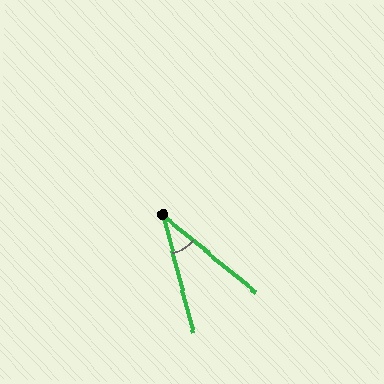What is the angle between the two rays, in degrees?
Approximately 36 degrees.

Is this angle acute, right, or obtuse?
It is acute.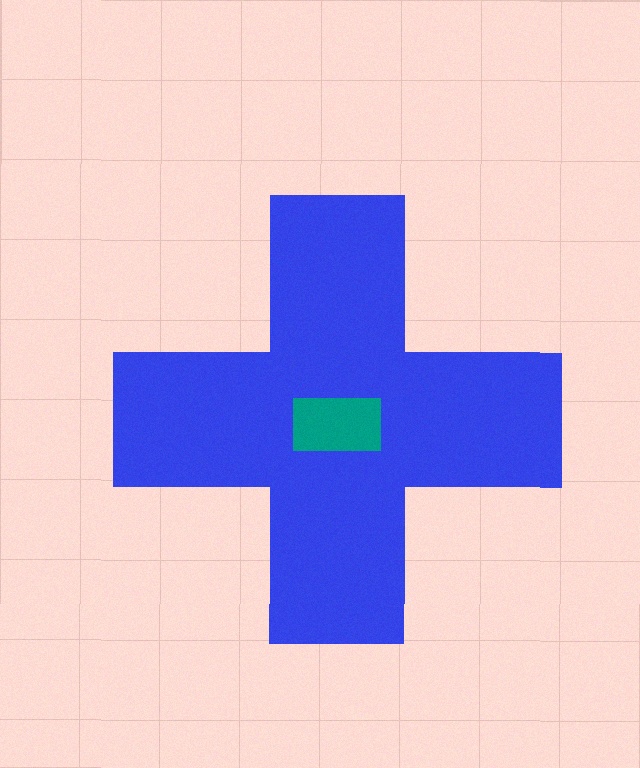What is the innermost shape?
The teal rectangle.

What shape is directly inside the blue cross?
The teal rectangle.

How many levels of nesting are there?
2.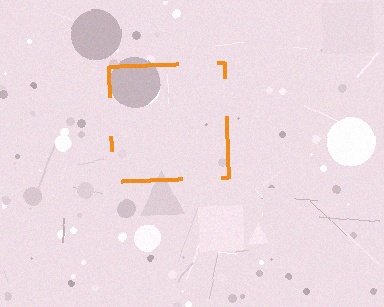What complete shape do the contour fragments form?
The contour fragments form a square.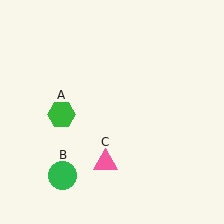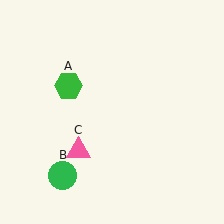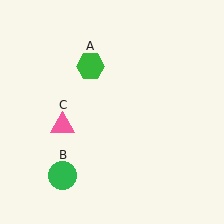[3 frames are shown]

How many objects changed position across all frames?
2 objects changed position: green hexagon (object A), pink triangle (object C).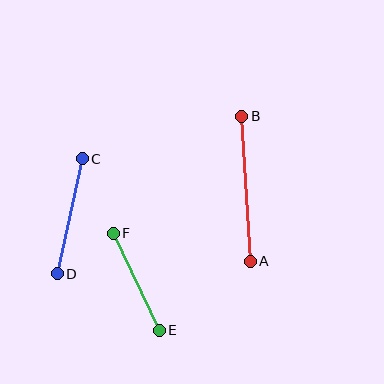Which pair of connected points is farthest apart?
Points A and B are farthest apart.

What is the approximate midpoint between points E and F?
The midpoint is at approximately (136, 282) pixels.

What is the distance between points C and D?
The distance is approximately 118 pixels.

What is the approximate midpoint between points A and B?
The midpoint is at approximately (246, 189) pixels.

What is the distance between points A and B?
The distance is approximately 145 pixels.